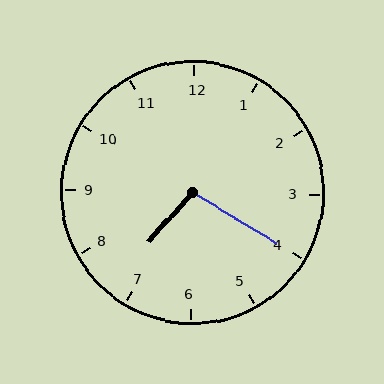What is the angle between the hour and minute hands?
Approximately 100 degrees.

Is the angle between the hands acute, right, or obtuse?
It is obtuse.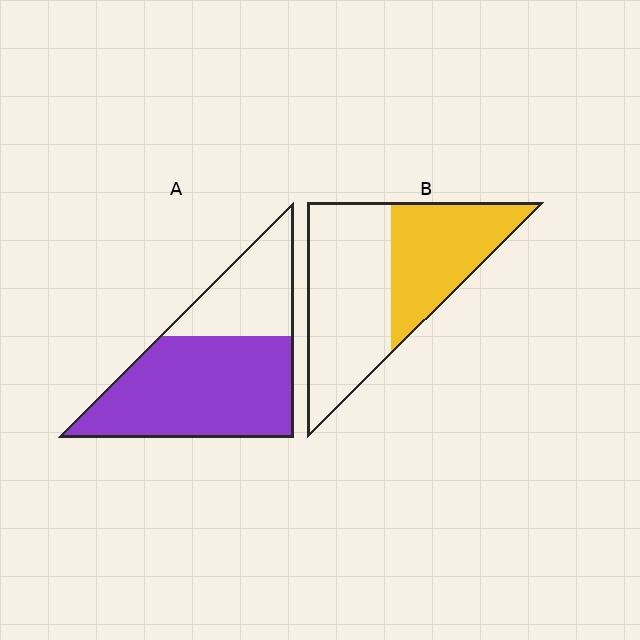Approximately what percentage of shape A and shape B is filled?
A is approximately 70% and B is approximately 40%.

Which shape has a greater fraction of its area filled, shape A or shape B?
Shape A.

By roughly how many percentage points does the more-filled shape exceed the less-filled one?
By roughly 25 percentage points (A over B).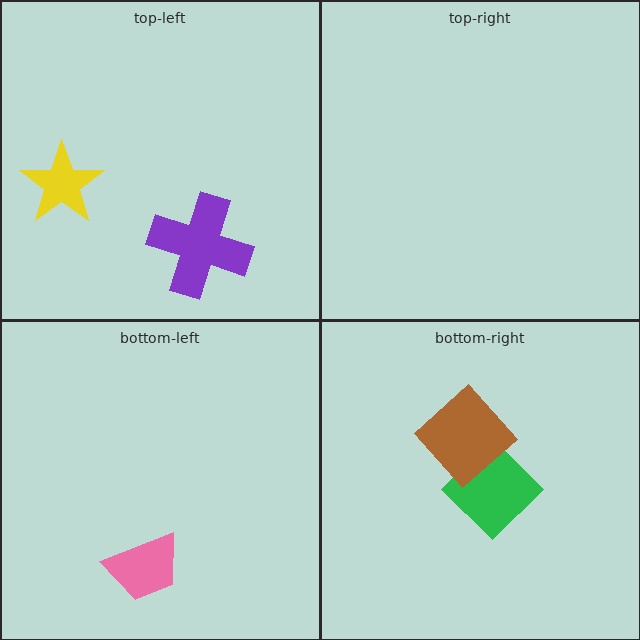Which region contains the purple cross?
The top-left region.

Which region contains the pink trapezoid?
The bottom-left region.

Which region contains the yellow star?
The top-left region.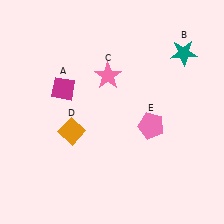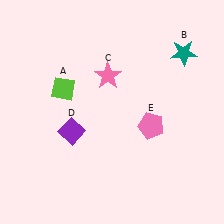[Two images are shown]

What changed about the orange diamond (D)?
In Image 1, D is orange. In Image 2, it changed to purple.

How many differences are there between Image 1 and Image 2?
There are 2 differences between the two images.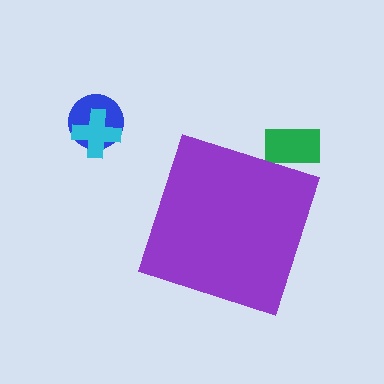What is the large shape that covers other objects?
A purple diamond.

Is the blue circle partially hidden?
No, the blue circle is fully visible.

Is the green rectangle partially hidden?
Yes, the green rectangle is partially hidden behind the purple diamond.